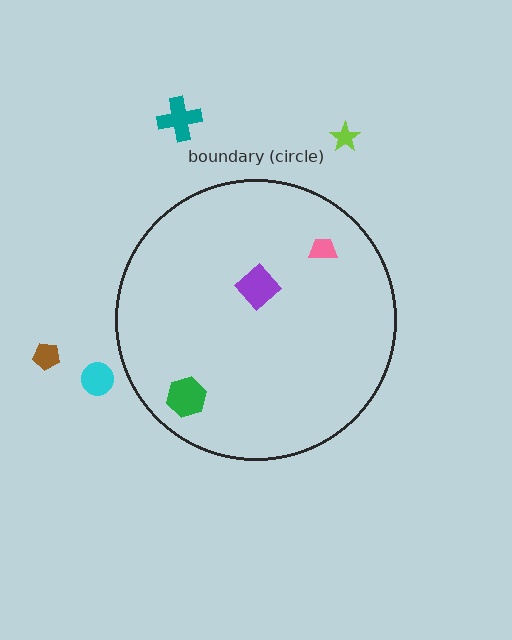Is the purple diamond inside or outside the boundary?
Inside.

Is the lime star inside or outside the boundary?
Outside.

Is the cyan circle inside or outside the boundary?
Outside.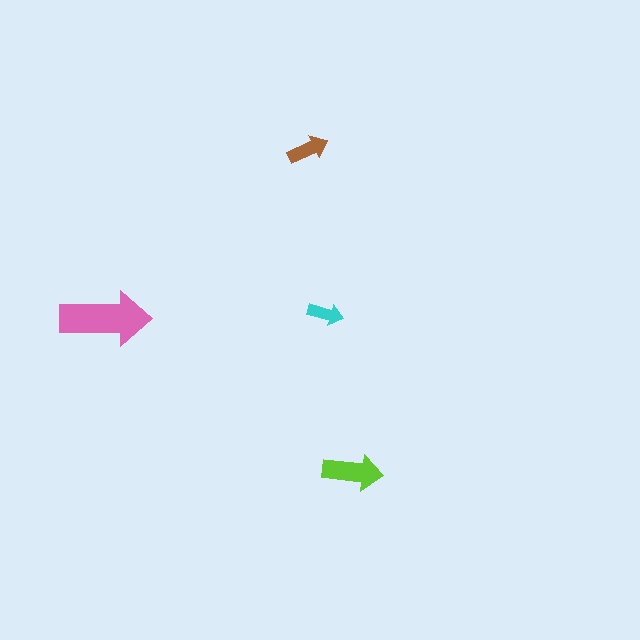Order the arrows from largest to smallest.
the pink one, the lime one, the brown one, the cyan one.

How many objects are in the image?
There are 4 objects in the image.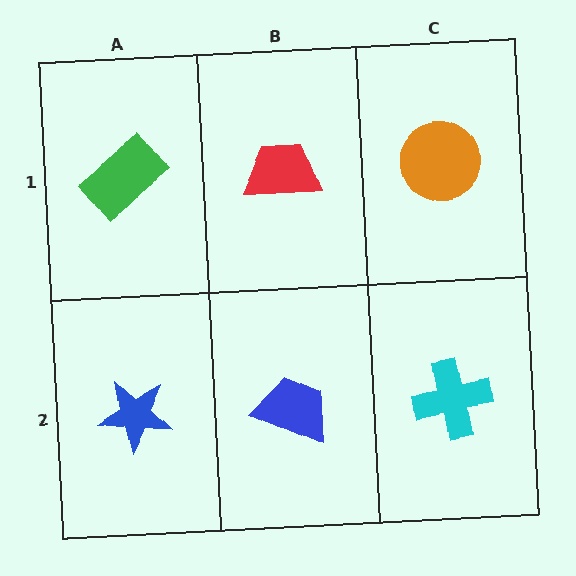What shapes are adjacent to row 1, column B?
A blue trapezoid (row 2, column B), a green rectangle (row 1, column A), an orange circle (row 1, column C).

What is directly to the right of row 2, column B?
A cyan cross.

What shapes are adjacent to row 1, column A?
A blue star (row 2, column A), a red trapezoid (row 1, column B).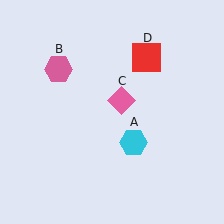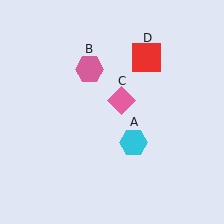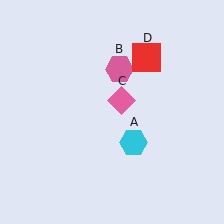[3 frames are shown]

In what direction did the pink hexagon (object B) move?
The pink hexagon (object B) moved right.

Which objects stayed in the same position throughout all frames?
Cyan hexagon (object A) and pink diamond (object C) and red square (object D) remained stationary.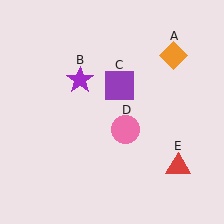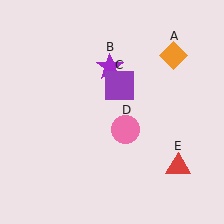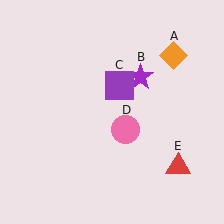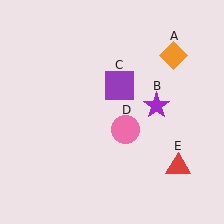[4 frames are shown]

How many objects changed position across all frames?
1 object changed position: purple star (object B).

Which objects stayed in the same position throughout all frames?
Orange diamond (object A) and purple square (object C) and pink circle (object D) and red triangle (object E) remained stationary.